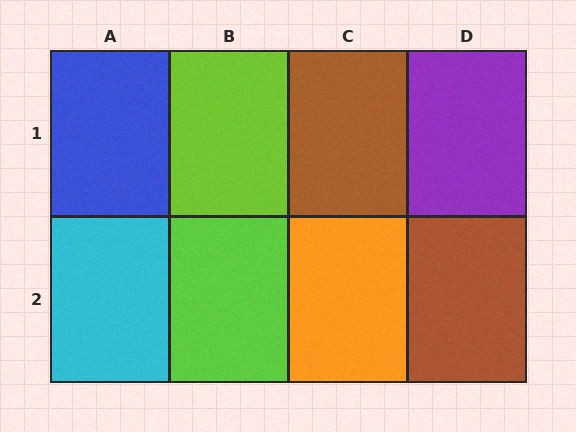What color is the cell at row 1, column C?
Brown.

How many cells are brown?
2 cells are brown.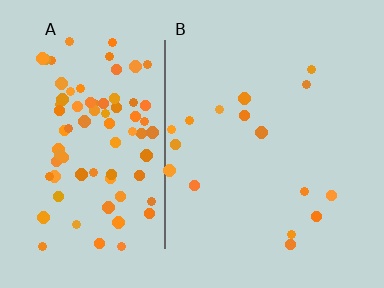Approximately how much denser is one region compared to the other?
Approximately 5.4× — region A over region B.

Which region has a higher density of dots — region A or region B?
A (the left).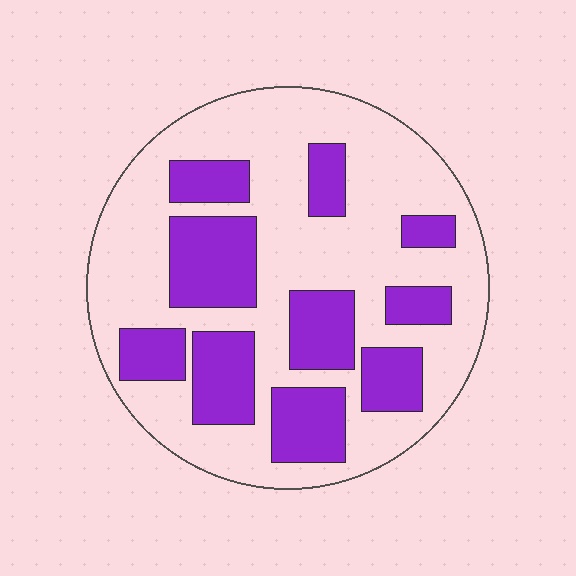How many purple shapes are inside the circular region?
10.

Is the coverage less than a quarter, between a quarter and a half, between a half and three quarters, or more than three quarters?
Between a quarter and a half.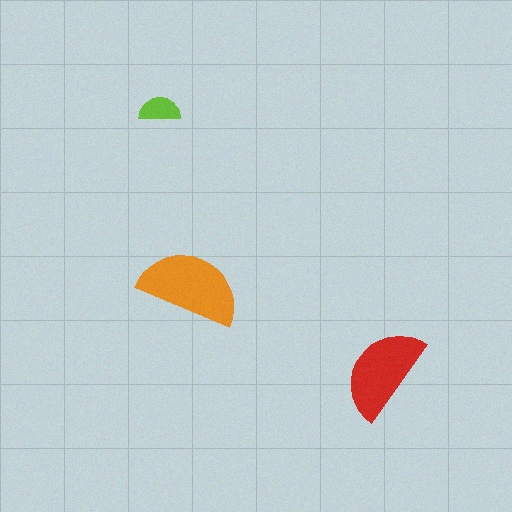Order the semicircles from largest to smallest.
the orange one, the red one, the lime one.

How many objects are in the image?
There are 3 objects in the image.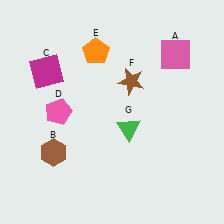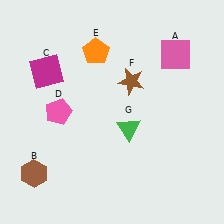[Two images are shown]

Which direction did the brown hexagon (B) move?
The brown hexagon (B) moved down.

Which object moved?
The brown hexagon (B) moved down.